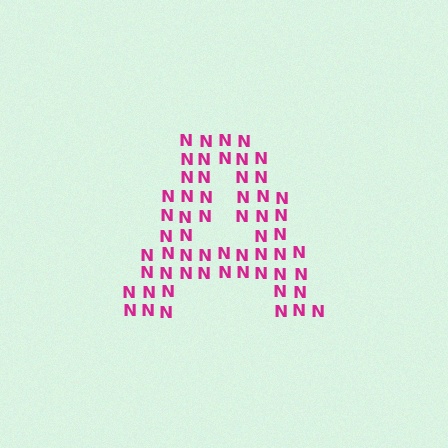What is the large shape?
The large shape is the letter A.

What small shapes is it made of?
It is made of small letter N's.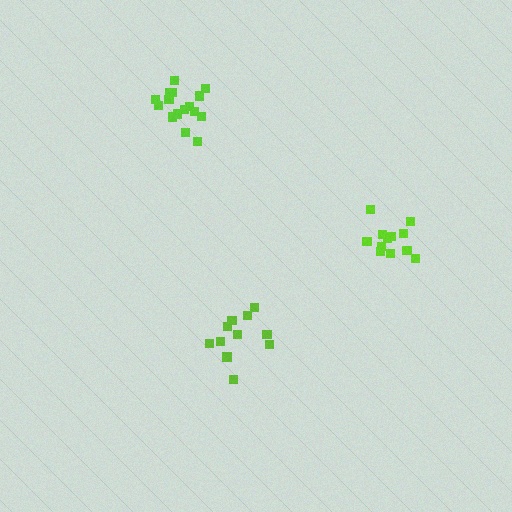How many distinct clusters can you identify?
There are 3 distinct clusters.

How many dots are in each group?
Group 1: 12 dots, Group 2: 12 dots, Group 3: 16 dots (40 total).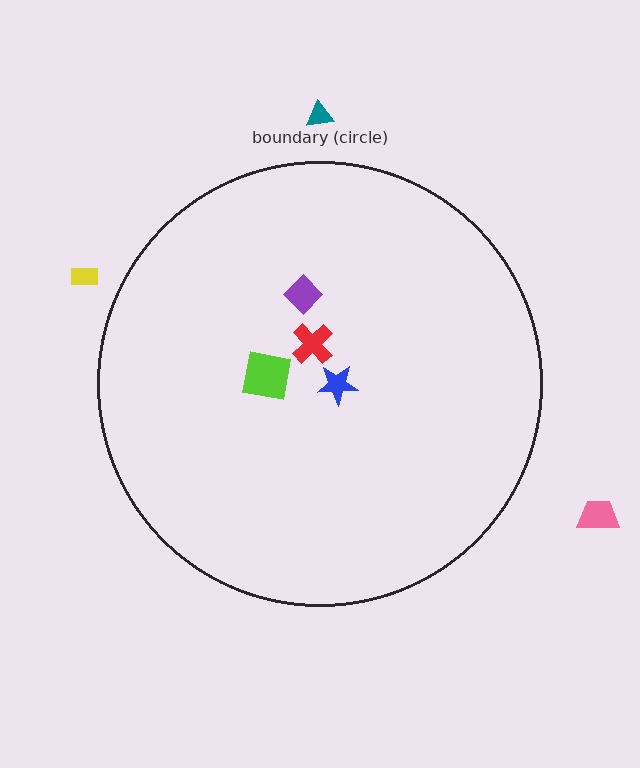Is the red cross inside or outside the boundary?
Inside.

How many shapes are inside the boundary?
4 inside, 3 outside.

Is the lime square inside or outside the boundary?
Inside.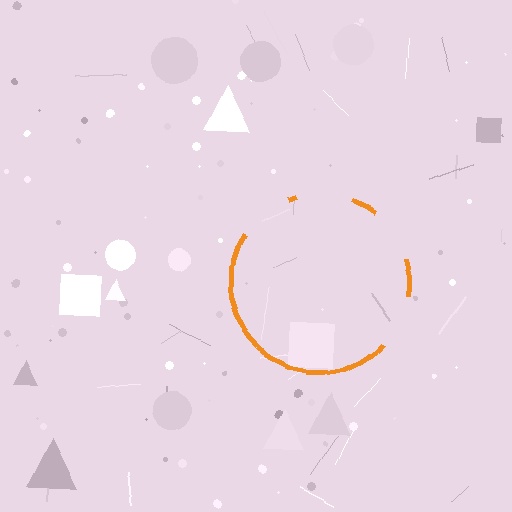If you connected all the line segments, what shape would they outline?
They would outline a circle.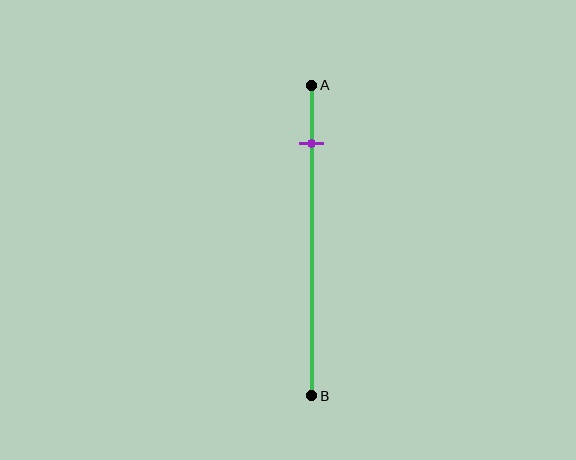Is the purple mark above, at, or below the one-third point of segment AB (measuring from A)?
The purple mark is above the one-third point of segment AB.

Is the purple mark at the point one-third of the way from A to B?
No, the mark is at about 20% from A, not at the 33% one-third point.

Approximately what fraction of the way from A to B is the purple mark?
The purple mark is approximately 20% of the way from A to B.